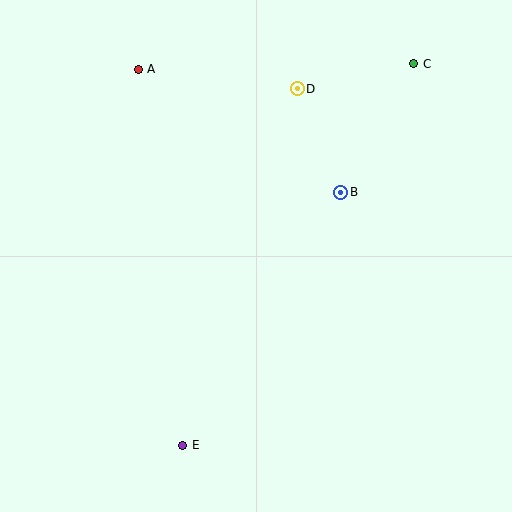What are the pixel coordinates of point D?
Point D is at (297, 89).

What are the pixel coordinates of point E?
Point E is at (183, 445).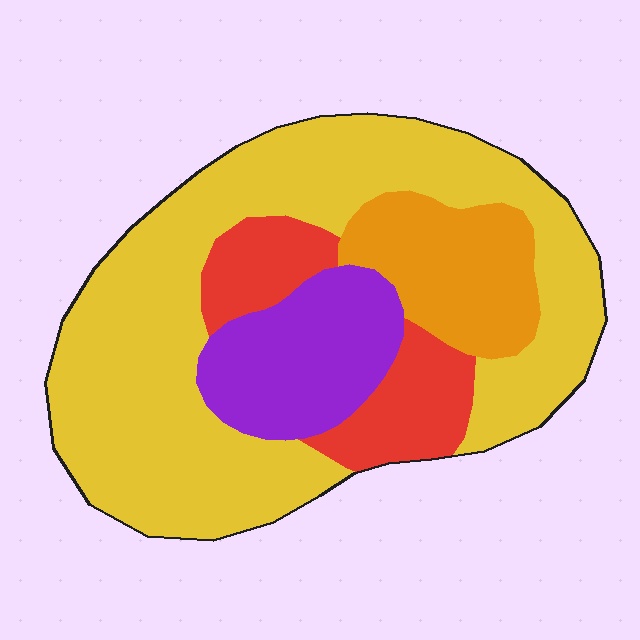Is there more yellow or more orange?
Yellow.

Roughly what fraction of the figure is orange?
Orange takes up about one eighth (1/8) of the figure.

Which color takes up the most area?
Yellow, at roughly 55%.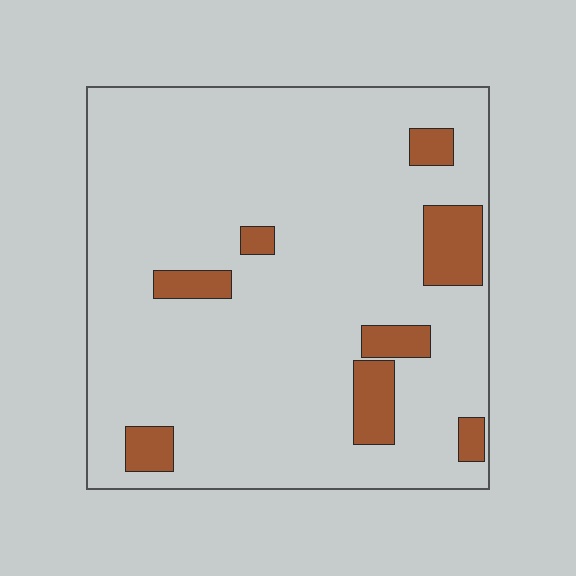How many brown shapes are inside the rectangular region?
8.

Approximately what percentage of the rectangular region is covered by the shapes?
Approximately 10%.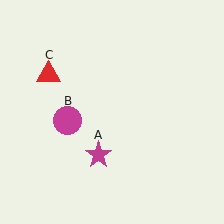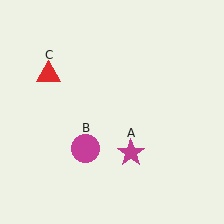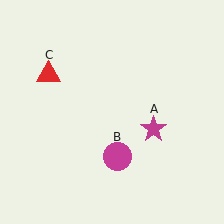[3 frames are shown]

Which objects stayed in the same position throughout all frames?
Red triangle (object C) remained stationary.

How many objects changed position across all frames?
2 objects changed position: magenta star (object A), magenta circle (object B).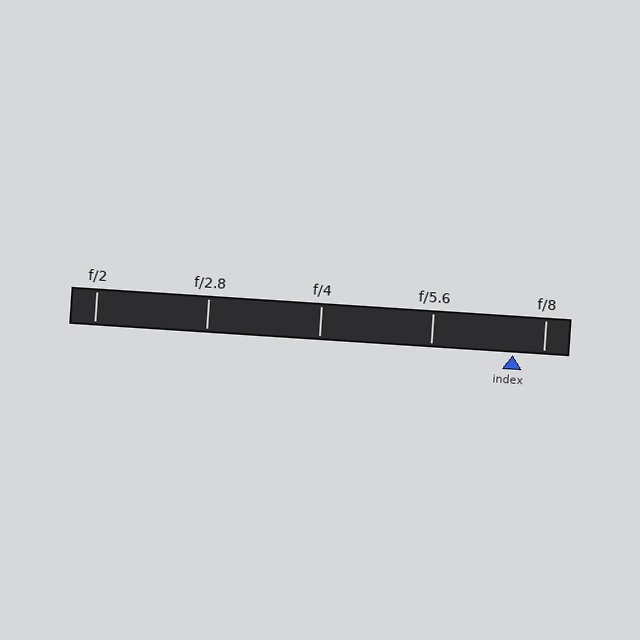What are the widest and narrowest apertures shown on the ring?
The widest aperture shown is f/2 and the narrowest is f/8.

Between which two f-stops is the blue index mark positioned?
The index mark is between f/5.6 and f/8.